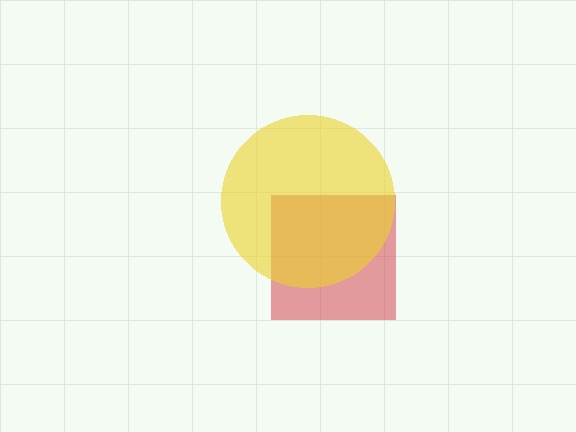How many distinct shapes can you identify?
There are 2 distinct shapes: a red square, a yellow circle.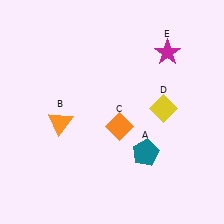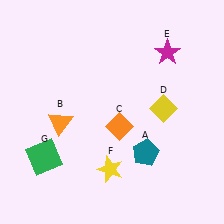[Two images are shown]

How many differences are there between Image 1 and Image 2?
There are 2 differences between the two images.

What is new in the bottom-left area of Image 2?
A green square (G) was added in the bottom-left area of Image 2.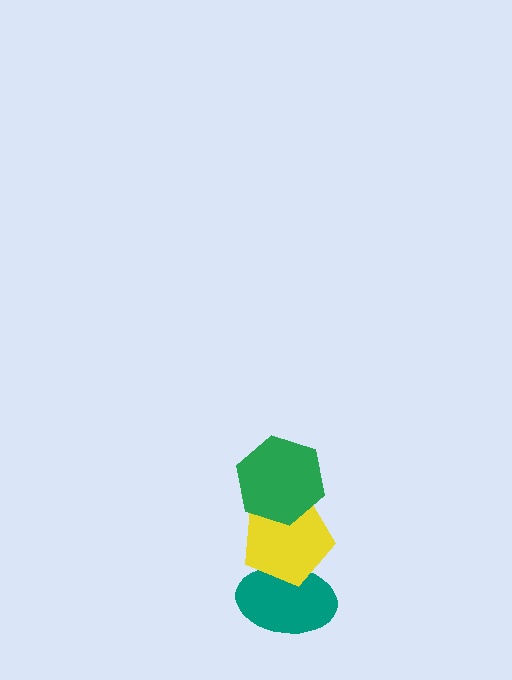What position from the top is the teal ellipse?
The teal ellipse is 3rd from the top.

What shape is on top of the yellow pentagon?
The green hexagon is on top of the yellow pentagon.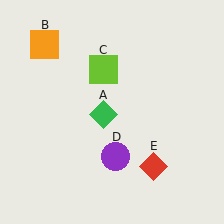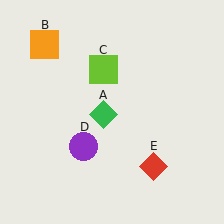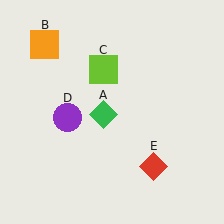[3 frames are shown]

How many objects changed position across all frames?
1 object changed position: purple circle (object D).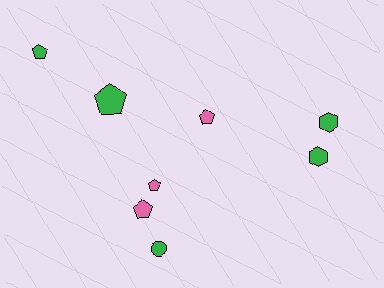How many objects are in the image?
There are 8 objects.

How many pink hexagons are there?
There are no pink hexagons.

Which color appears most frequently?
Green, with 5 objects.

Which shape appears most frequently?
Pentagon, with 5 objects.